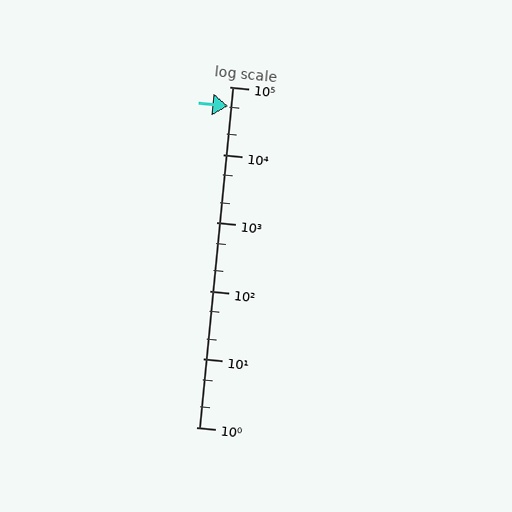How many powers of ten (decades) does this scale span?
The scale spans 5 decades, from 1 to 100000.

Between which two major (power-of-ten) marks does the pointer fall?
The pointer is between 10000 and 100000.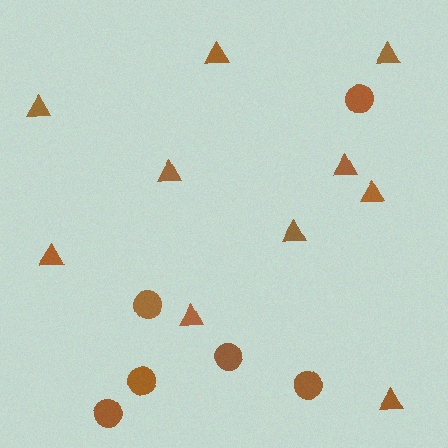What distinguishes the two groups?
There are 2 groups: one group of triangles (10) and one group of circles (6).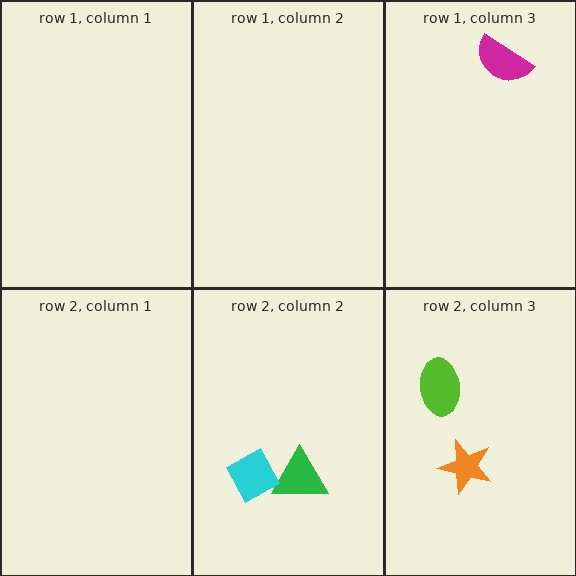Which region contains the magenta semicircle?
The row 1, column 3 region.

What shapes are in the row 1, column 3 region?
The magenta semicircle.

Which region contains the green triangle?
The row 2, column 2 region.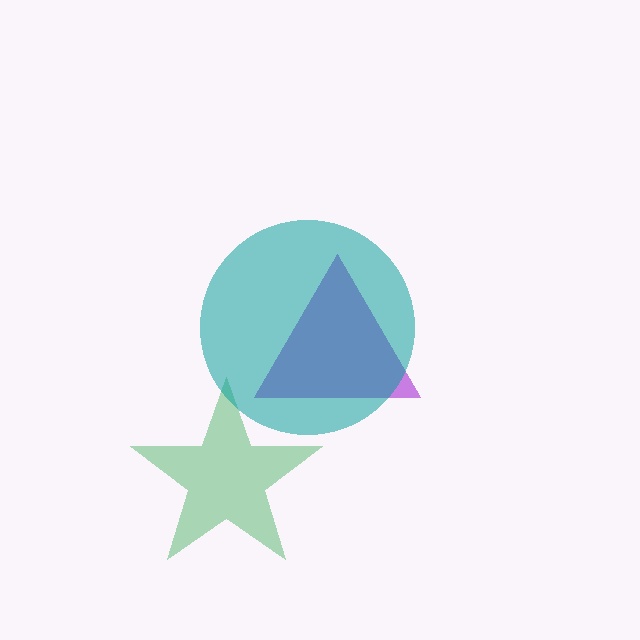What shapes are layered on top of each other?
The layered shapes are: a purple triangle, a green star, a teal circle.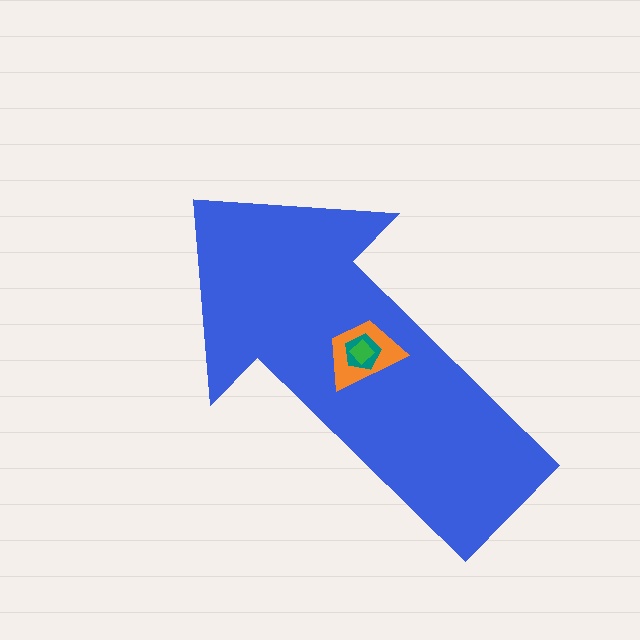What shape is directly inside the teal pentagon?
The green diamond.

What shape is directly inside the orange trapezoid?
The teal pentagon.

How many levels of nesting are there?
4.